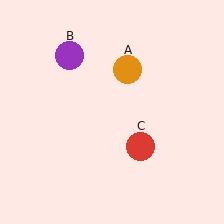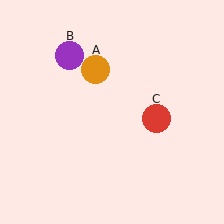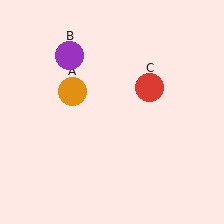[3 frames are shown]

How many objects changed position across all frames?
2 objects changed position: orange circle (object A), red circle (object C).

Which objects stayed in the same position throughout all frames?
Purple circle (object B) remained stationary.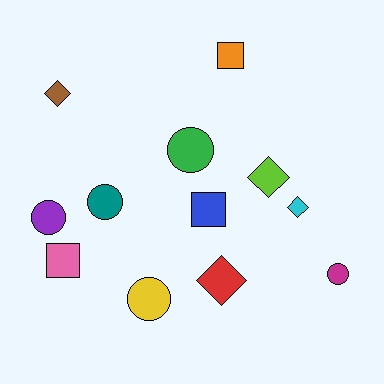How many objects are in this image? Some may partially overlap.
There are 12 objects.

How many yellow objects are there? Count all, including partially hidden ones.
There is 1 yellow object.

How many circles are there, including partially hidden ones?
There are 5 circles.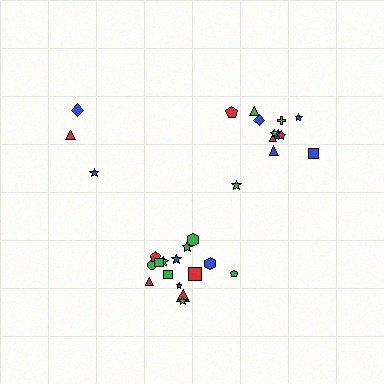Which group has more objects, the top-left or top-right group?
The top-right group.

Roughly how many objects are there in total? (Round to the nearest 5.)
Roughly 30 objects in total.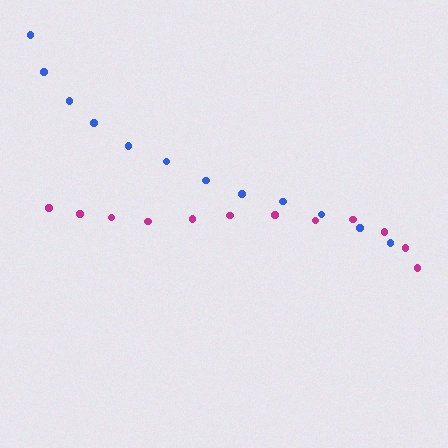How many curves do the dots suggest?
There are 2 distinct paths.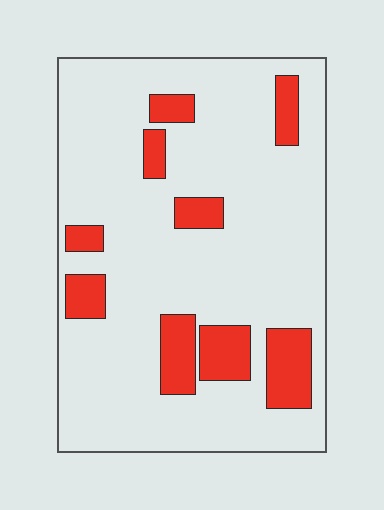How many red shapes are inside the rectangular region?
9.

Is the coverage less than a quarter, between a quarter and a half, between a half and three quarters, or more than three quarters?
Less than a quarter.